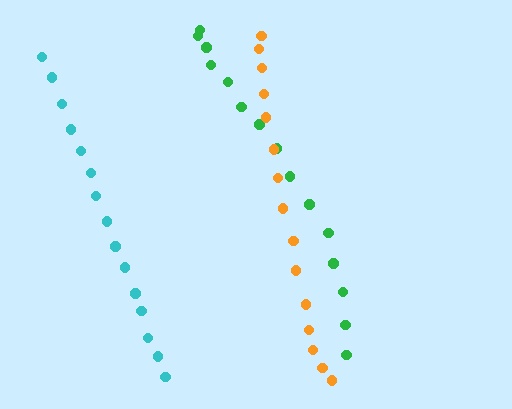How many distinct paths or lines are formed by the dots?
There are 3 distinct paths.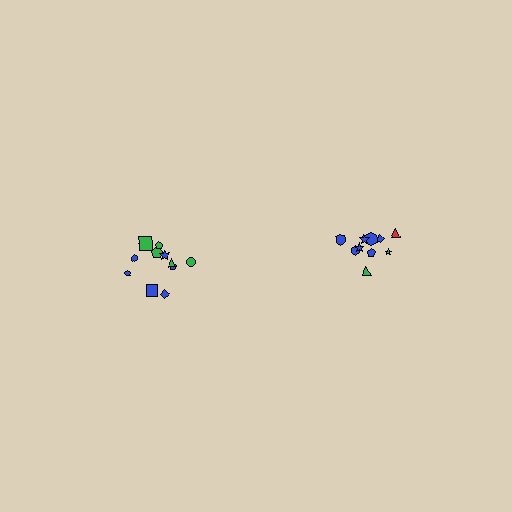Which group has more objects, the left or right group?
The left group.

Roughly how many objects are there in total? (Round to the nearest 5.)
Roughly 20 objects in total.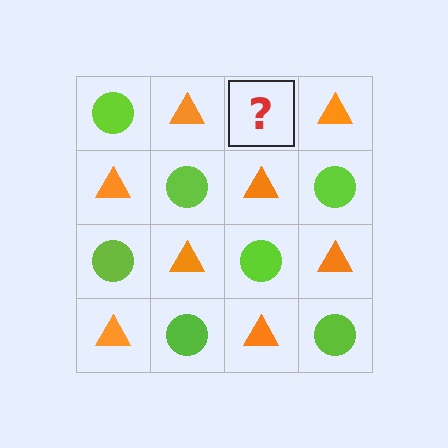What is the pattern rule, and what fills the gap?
The rule is that it alternates lime circle and orange triangle in a checkerboard pattern. The gap should be filled with a lime circle.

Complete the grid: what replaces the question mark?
The question mark should be replaced with a lime circle.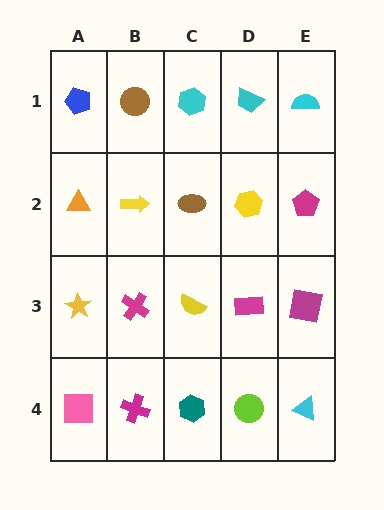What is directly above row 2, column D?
A cyan trapezoid.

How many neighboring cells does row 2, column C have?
4.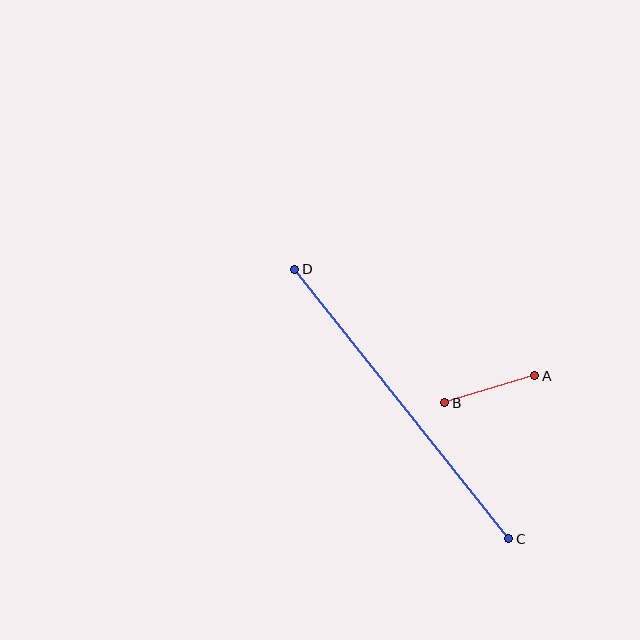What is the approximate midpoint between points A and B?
The midpoint is at approximately (490, 389) pixels.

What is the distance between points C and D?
The distance is approximately 344 pixels.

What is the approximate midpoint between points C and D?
The midpoint is at approximately (402, 404) pixels.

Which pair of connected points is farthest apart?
Points C and D are farthest apart.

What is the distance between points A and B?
The distance is approximately 94 pixels.